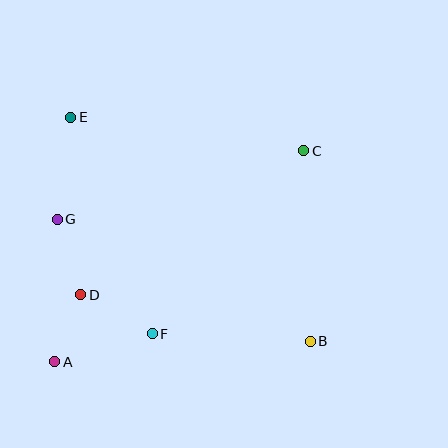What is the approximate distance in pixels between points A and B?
The distance between A and B is approximately 256 pixels.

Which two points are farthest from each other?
Points B and E are farthest from each other.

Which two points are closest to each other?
Points A and D are closest to each other.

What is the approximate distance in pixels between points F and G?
The distance between F and G is approximately 149 pixels.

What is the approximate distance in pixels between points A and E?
The distance between A and E is approximately 245 pixels.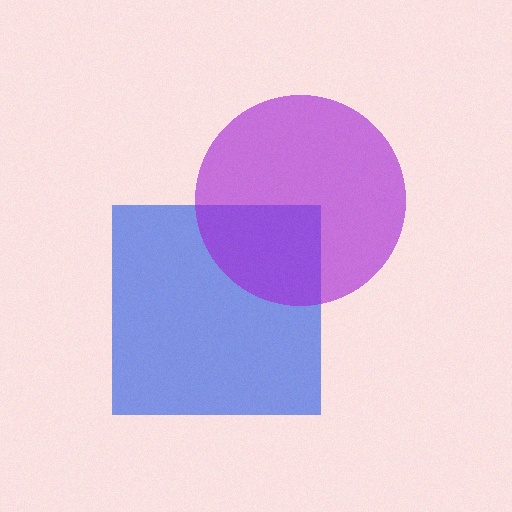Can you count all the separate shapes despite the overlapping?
Yes, there are 2 separate shapes.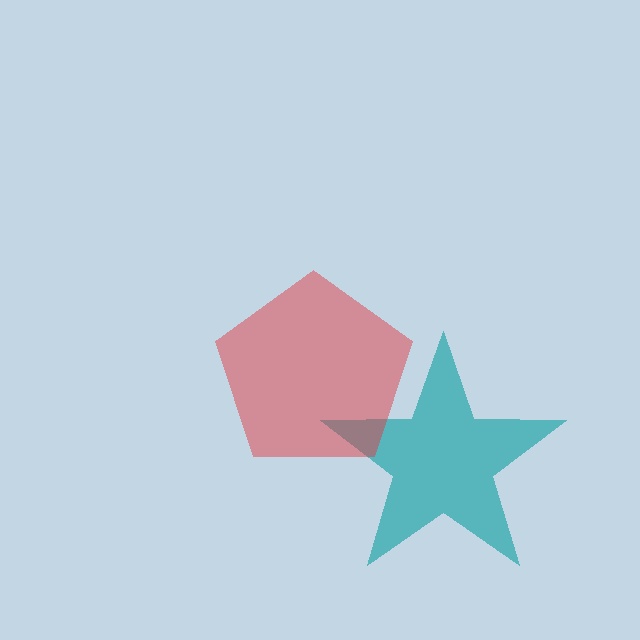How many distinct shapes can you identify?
There are 2 distinct shapes: a teal star, a red pentagon.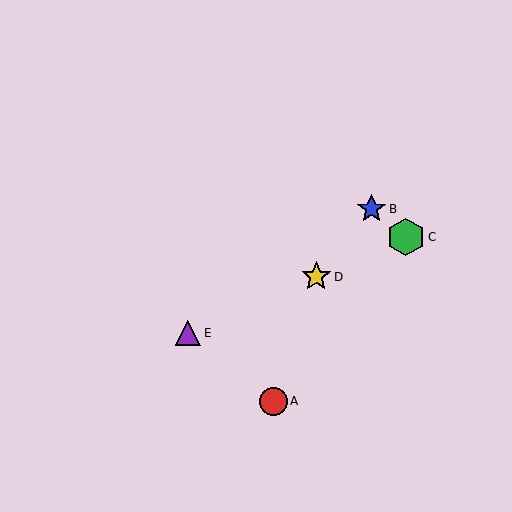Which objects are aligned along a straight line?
Objects C, D, E are aligned along a straight line.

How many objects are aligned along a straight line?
3 objects (C, D, E) are aligned along a straight line.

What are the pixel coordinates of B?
Object B is at (372, 209).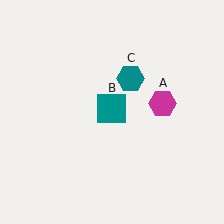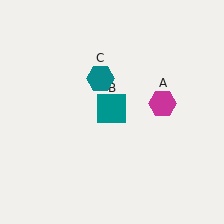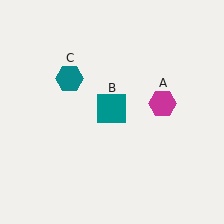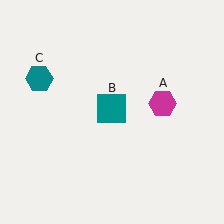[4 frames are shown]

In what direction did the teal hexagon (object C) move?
The teal hexagon (object C) moved left.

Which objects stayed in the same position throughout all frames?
Magenta hexagon (object A) and teal square (object B) remained stationary.